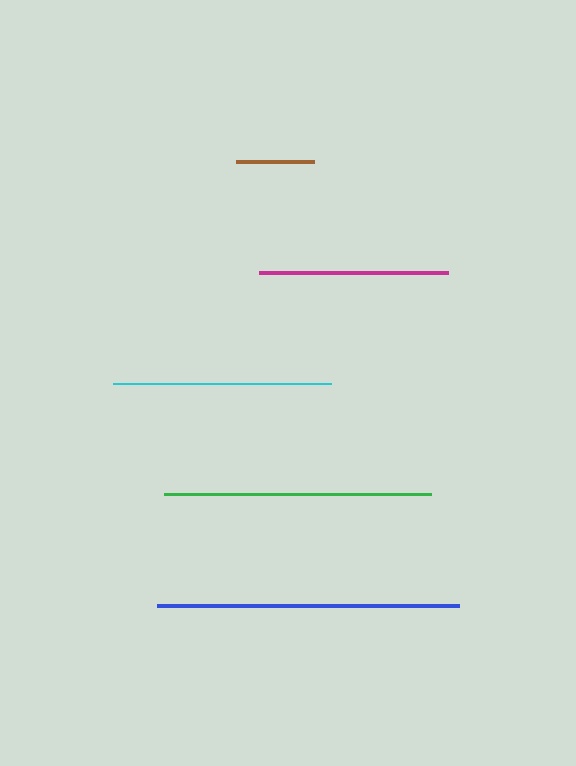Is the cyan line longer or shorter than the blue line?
The blue line is longer than the cyan line.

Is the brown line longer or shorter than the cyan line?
The cyan line is longer than the brown line.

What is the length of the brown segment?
The brown segment is approximately 77 pixels long.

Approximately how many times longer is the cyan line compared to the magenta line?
The cyan line is approximately 1.2 times the length of the magenta line.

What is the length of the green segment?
The green segment is approximately 268 pixels long.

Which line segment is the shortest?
The brown line is the shortest at approximately 77 pixels.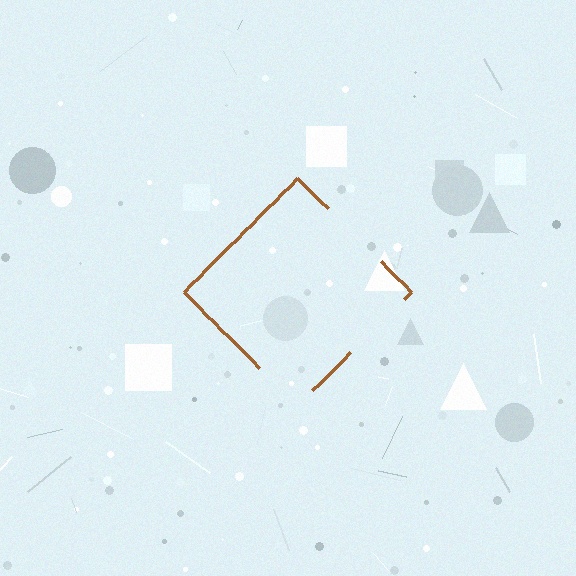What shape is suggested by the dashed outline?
The dashed outline suggests a diamond.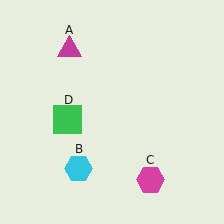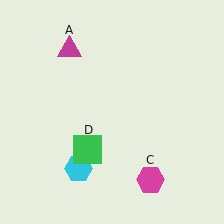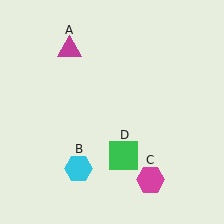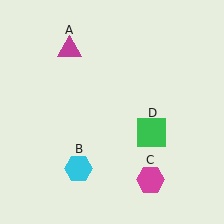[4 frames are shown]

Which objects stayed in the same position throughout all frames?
Magenta triangle (object A) and cyan hexagon (object B) and magenta hexagon (object C) remained stationary.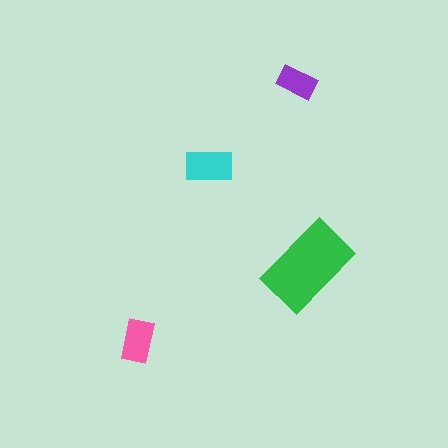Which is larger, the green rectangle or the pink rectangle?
The green one.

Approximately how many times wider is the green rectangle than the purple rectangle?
About 2.5 times wider.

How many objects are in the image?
There are 4 objects in the image.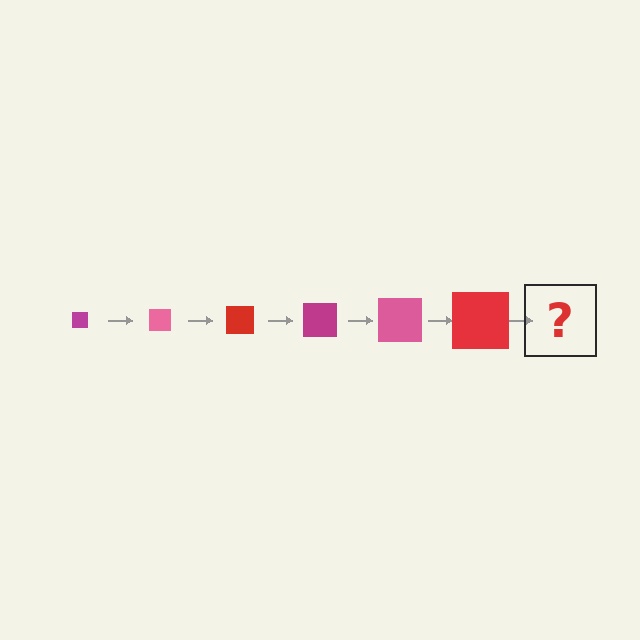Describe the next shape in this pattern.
It should be a magenta square, larger than the previous one.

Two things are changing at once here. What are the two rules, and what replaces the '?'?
The two rules are that the square grows larger each step and the color cycles through magenta, pink, and red. The '?' should be a magenta square, larger than the previous one.